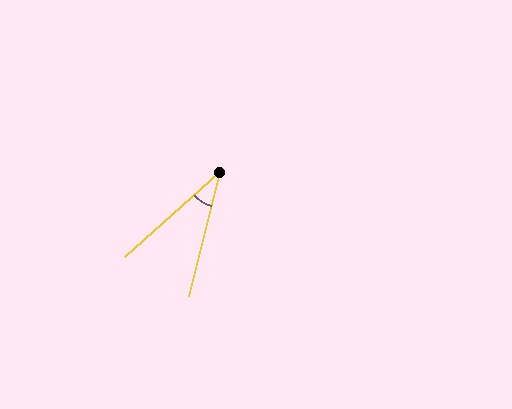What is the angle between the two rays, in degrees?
Approximately 34 degrees.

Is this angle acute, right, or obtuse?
It is acute.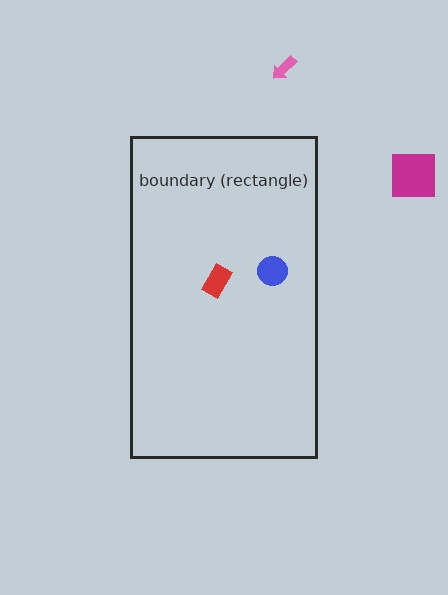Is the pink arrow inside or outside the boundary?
Outside.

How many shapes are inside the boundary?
2 inside, 2 outside.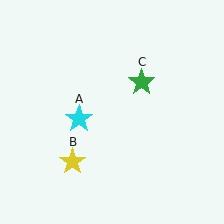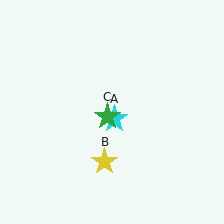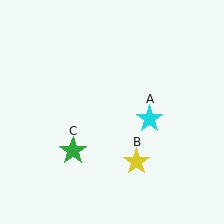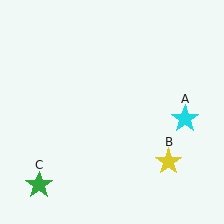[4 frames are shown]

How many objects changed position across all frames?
3 objects changed position: cyan star (object A), yellow star (object B), green star (object C).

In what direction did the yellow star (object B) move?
The yellow star (object B) moved right.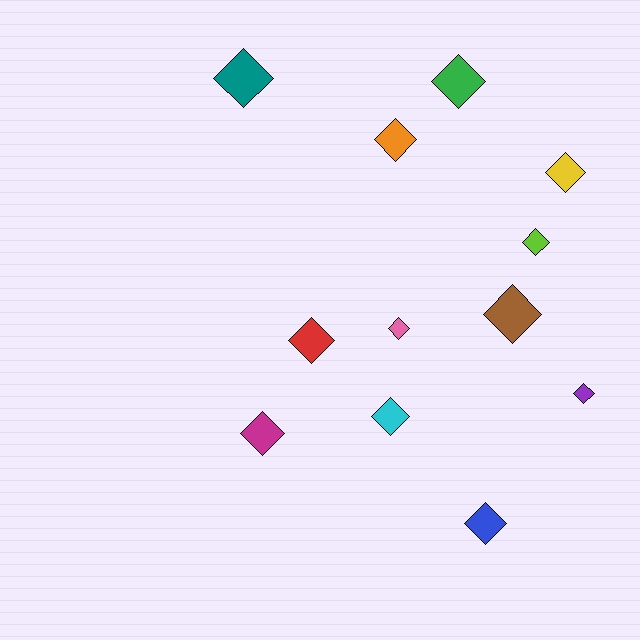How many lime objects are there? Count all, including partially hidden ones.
There is 1 lime object.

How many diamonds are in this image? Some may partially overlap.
There are 12 diamonds.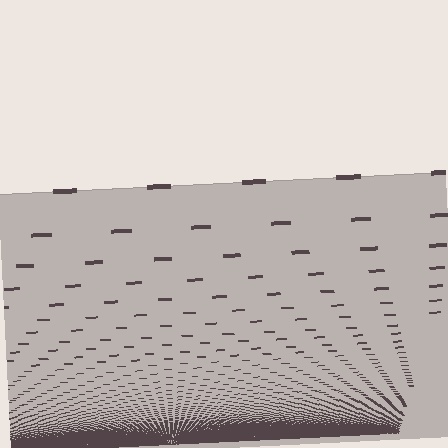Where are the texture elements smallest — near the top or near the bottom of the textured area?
Near the bottom.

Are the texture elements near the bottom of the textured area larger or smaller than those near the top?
Smaller. The gradient is inverted — elements near the bottom are smaller and denser.